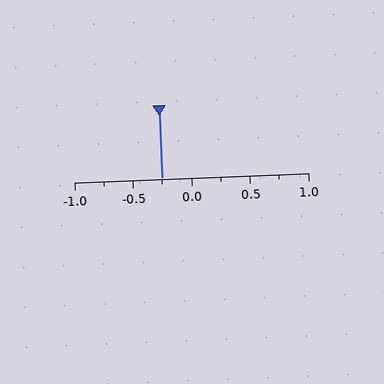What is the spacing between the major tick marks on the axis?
The major ticks are spaced 0.5 apart.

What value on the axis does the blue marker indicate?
The marker indicates approximately -0.25.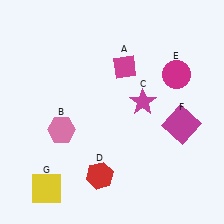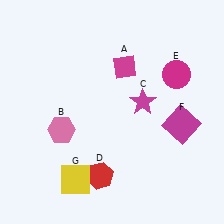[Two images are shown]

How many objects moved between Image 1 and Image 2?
1 object moved between the two images.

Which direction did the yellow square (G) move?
The yellow square (G) moved right.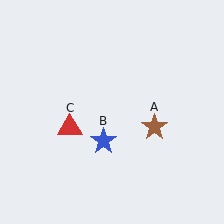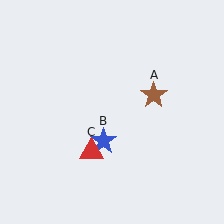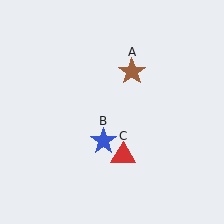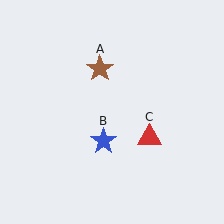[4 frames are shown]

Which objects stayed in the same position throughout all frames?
Blue star (object B) remained stationary.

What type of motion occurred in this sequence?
The brown star (object A), red triangle (object C) rotated counterclockwise around the center of the scene.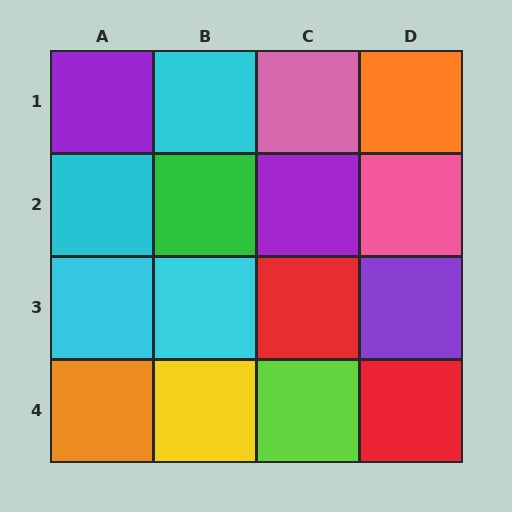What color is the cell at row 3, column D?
Purple.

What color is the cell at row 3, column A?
Cyan.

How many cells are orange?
2 cells are orange.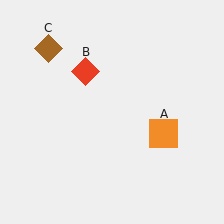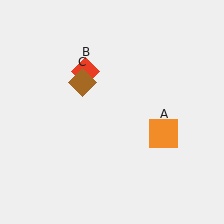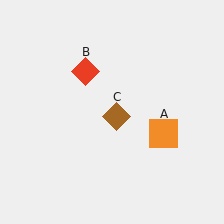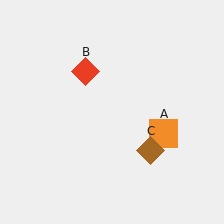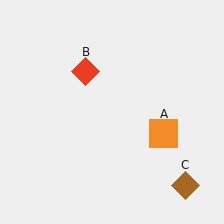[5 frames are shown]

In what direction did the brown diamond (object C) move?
The brown diamond (object C) moved down and to the right.